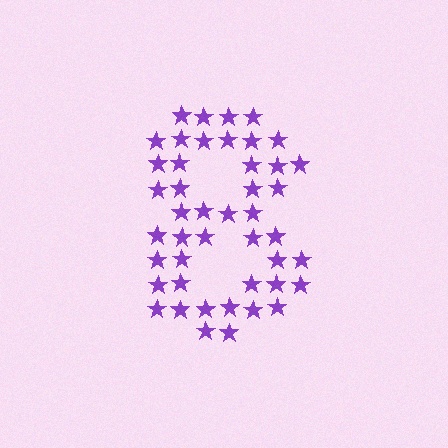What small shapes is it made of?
It is made of small stars.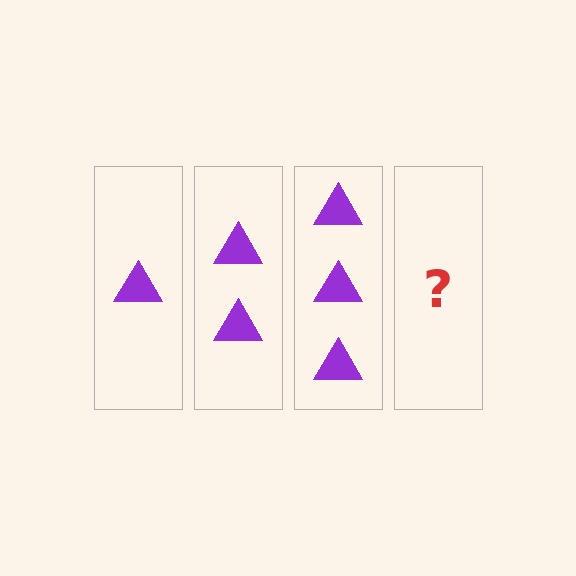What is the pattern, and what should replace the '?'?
The pattern is that each step adds one more triangle. The '?' should be 4 triangles.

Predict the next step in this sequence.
The next step is 4 triangles.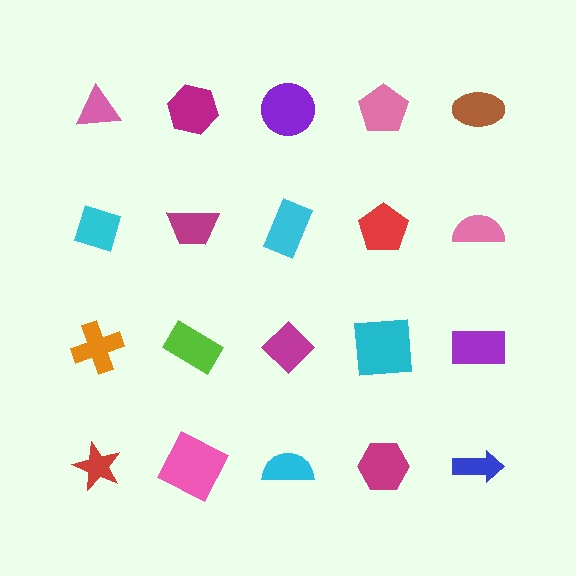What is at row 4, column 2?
A pink square.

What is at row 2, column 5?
A pink semicircle.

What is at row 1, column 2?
A magenta hexagon.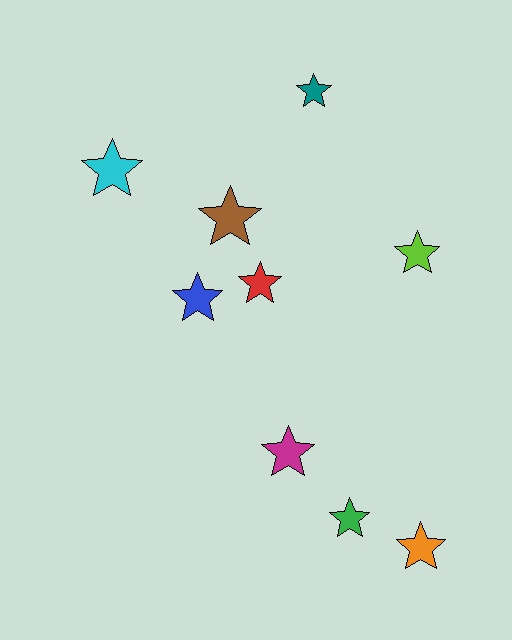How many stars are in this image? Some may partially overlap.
There are 9 stars.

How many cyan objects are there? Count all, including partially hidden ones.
There is 1 cyan object.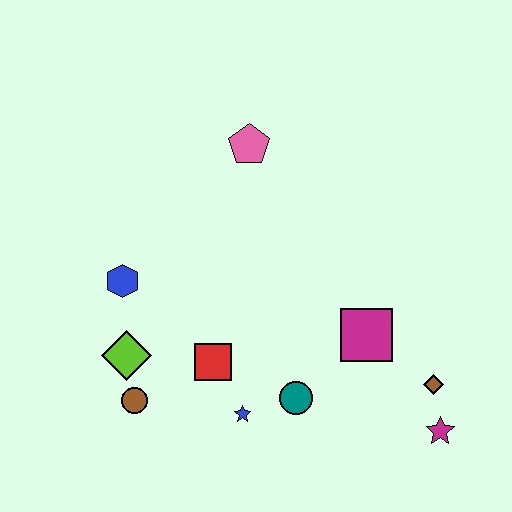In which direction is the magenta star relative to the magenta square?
The magenta star is below the magenta square.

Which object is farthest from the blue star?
The pink pentagon is farthest from the blue star.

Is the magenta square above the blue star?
Yes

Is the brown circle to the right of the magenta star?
No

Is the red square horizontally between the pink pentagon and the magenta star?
No